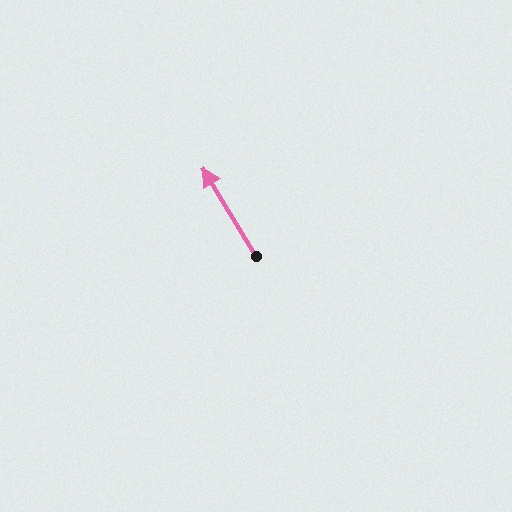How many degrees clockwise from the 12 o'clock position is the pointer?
Approximately 329 degrees.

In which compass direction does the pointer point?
Northwest.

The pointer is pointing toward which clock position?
Roughly 11 o'clock.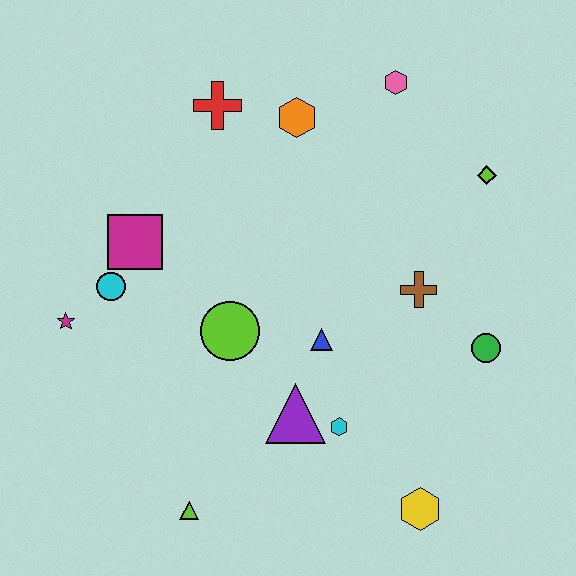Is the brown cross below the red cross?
Yes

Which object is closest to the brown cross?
The green circle is closest to the brown cross.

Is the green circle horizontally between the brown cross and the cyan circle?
No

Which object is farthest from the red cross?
The yellow hexagon is farthest from the red cross.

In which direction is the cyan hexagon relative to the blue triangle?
The cyan hexagon is below the blue triangle.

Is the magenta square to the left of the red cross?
Yes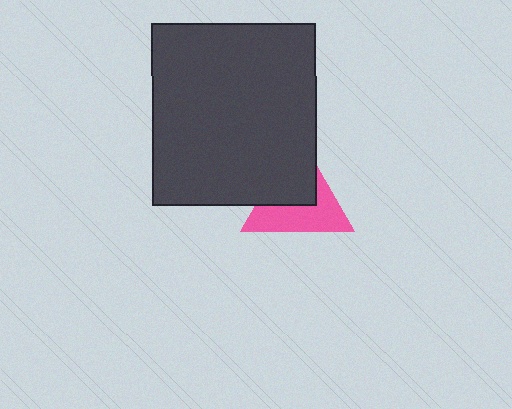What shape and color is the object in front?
The object in front is a dark gray rectangle.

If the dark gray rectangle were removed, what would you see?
You would see the complete pink triangle.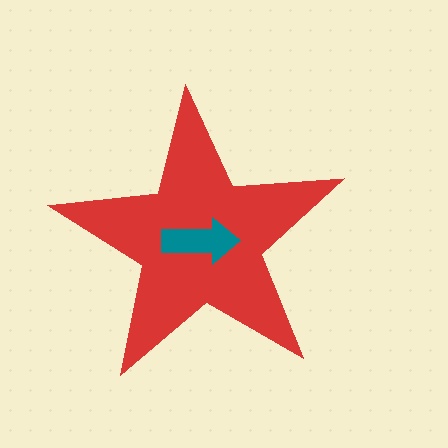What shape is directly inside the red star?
The teal arrow.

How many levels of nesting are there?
2.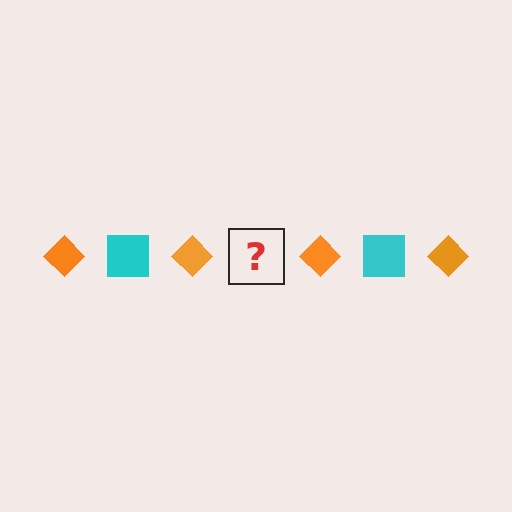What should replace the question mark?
The question mark should be replaced with a cyan square.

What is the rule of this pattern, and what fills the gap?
The rule is that the pattern alternates between orange diamond and cyan square. The gap should be filled with a cyan square.